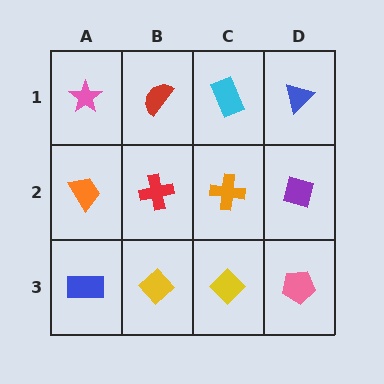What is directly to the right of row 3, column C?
A pink pentagon.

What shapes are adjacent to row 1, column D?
A purple square (row 2, column D), a cyan rectangle (row 1, column C).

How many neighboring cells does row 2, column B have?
4.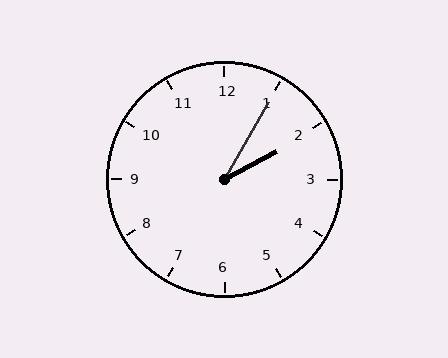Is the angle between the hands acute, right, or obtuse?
It is acute.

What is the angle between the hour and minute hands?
Approximately 32 degrees.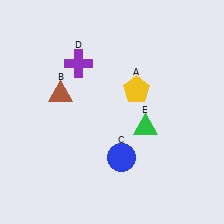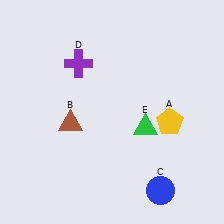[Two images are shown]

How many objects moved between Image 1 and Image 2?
3 objects moved between the two images.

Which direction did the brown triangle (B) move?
The brown triangle (B) moved down.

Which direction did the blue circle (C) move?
The blue circle (C) moved right.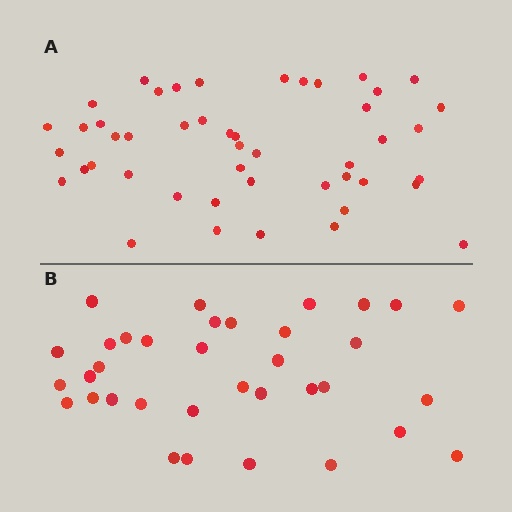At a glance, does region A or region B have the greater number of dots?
Region A (the top region) has more dots.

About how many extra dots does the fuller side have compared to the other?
Region A has roughly 12 or so more dots than region B.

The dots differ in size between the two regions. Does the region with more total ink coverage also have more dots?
No. Region B has more total ink coverage because its dots are larger, but region A actually contains more individual dots. Total area can be misleading — the number of items is what matters here.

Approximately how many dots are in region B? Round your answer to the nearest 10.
About 40 dots. (The exact count is 35, which rounds to 40.)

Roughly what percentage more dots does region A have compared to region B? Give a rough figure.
About 35% more.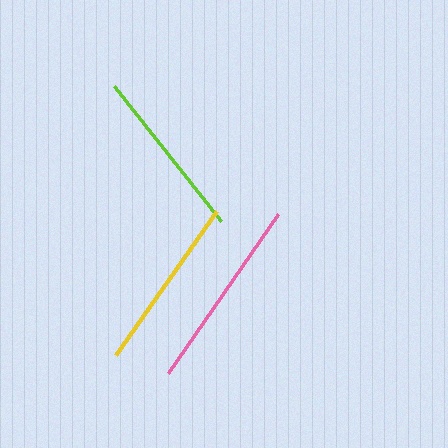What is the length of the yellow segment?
The yellow segment is approximately 176 pixels long.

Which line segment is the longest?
The pink line is the longest at approximately 194 pixels.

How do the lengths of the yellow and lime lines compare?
The yellow and lime lines are approximately the same length.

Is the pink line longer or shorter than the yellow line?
The pink line is longer than the yellow line.